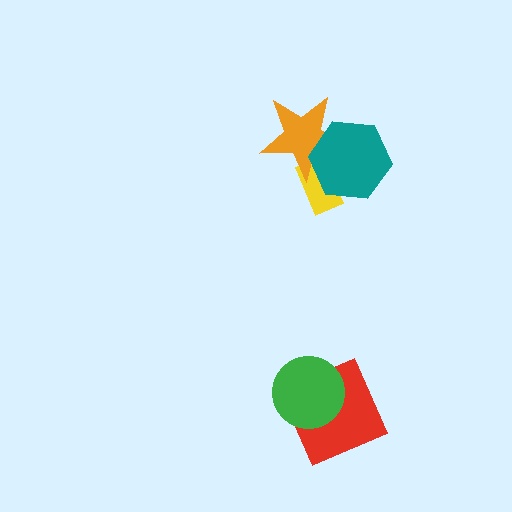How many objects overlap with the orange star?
2 objects overlap with the orange star.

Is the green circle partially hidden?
No, no other shape covers it.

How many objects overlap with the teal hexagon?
2 objects overlap with the teal hexagon.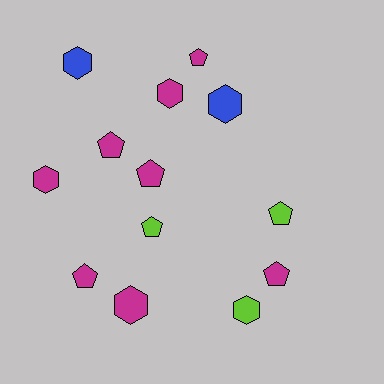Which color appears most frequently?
Magenta, with 8 objects.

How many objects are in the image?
There are 13 objects.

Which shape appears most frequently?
Pentagon, with 7 objects.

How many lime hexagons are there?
There is 1 lime hexagon.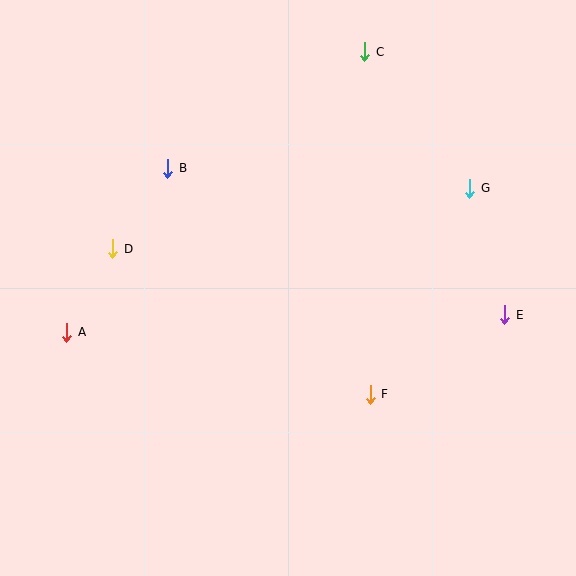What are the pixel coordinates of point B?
Point B is at (168, 168).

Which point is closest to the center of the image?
Point F at (370, 394) is closest to the center.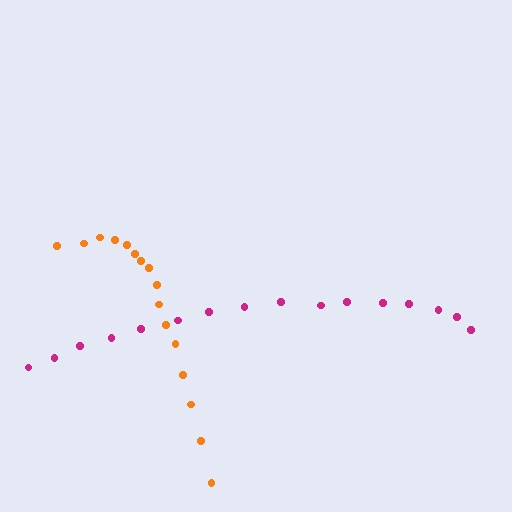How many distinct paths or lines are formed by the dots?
There are 2 distinct paths.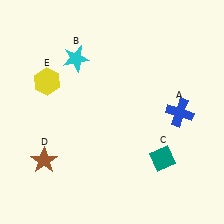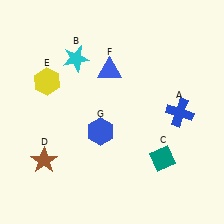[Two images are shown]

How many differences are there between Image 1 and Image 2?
There are 2 differences between the two images.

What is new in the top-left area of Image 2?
A blue triangle (F) was added in the top-left area of Image 2.